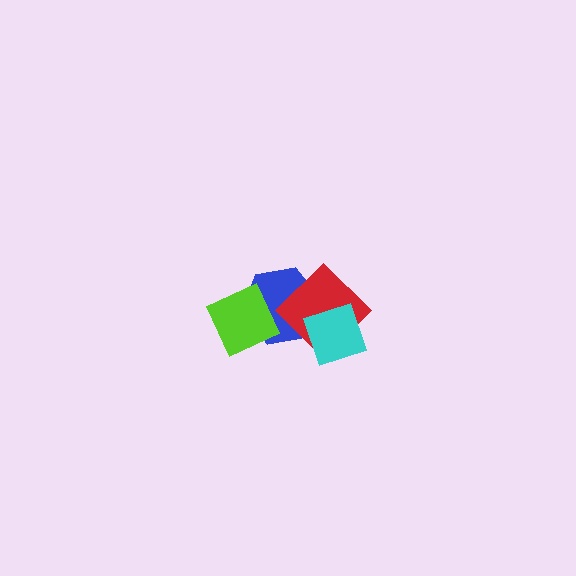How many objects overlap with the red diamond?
2 objects overlap with the red diamond.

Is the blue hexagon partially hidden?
Yes, it is partially covered by another shape.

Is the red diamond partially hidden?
Yes, it is partially covered by another shape.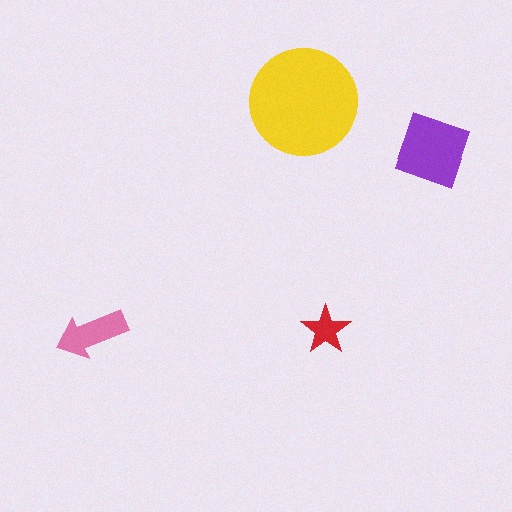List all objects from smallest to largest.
The red star, the pink arrow, the purple diamond, the yellow circle.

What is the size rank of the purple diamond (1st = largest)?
2nd.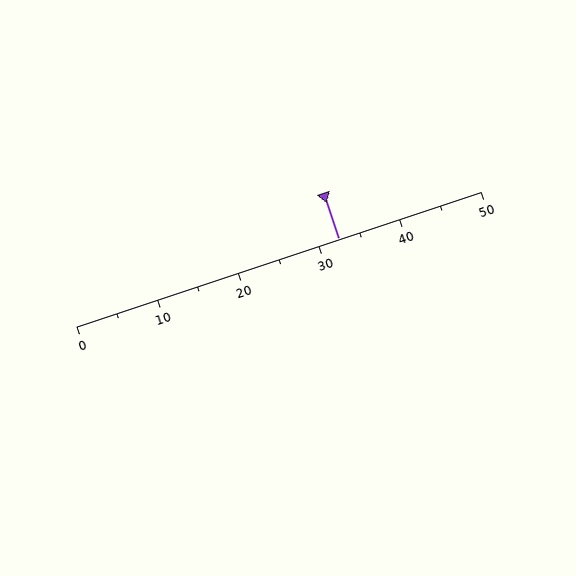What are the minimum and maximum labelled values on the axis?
The axis runs from 0 to 50.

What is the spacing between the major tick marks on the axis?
The major ticks are spaced 10 apart.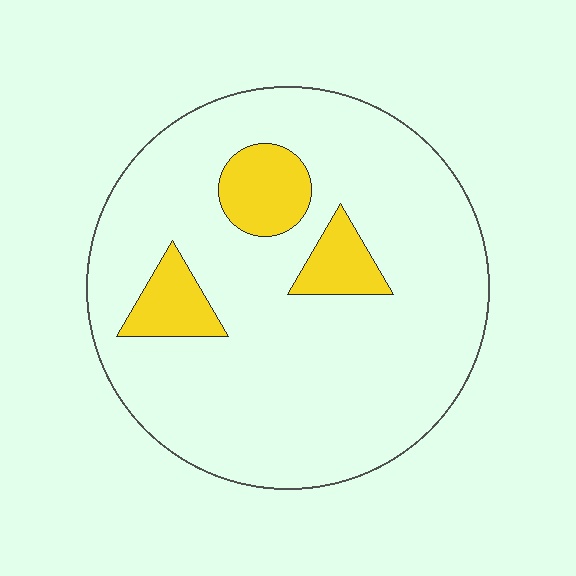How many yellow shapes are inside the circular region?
3.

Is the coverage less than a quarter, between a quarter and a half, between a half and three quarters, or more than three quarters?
Less than a quarter.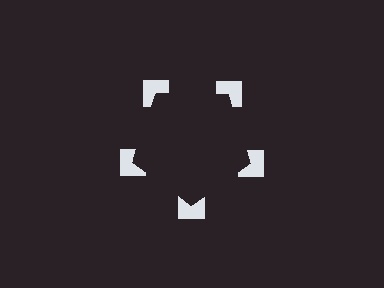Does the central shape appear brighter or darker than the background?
It typically appears slightly darker than the background, even though no actual brightness change is drawn.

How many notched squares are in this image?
There are 5 — one at each vertex of the illusory pentagon.